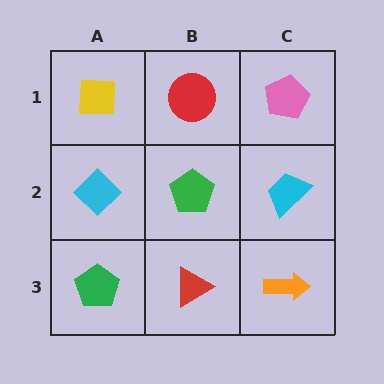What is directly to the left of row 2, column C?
A green pentagon.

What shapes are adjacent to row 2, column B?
A red circle (row 1, column B), a red triangle (row 3, column B), a cyan diamond (row 2, column A), a cyan trapezoid (row 2, column C).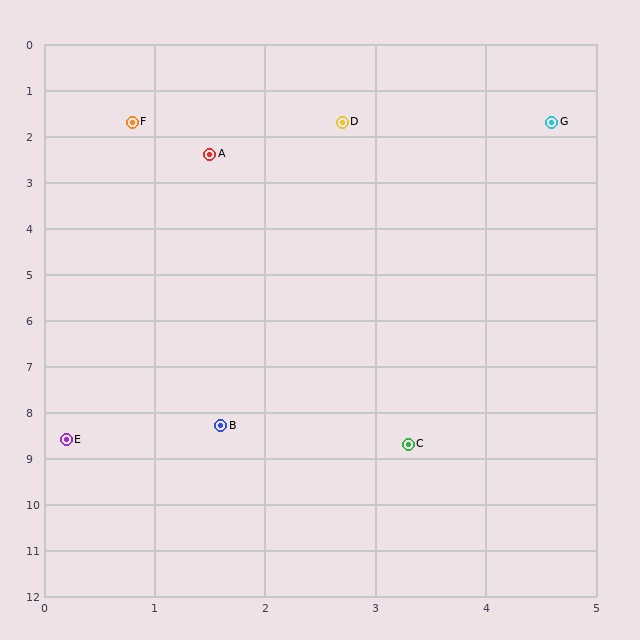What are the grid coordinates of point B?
Point B is at approximately (1.6, 8.3).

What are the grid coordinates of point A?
Point A is at approximately (1.5, 2.4).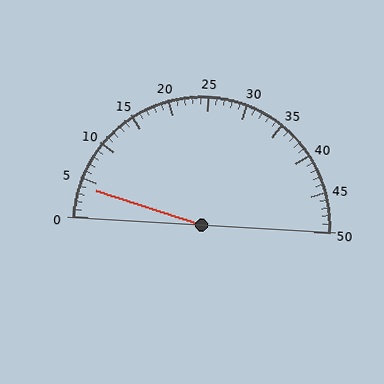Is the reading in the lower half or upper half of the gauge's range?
The reading is in the lower half of the range (0 to 50).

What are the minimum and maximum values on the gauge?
The gauge ranges from 0 to 50.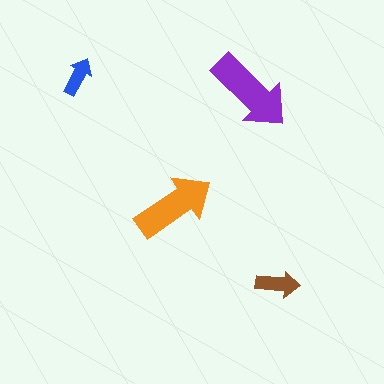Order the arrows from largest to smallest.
the purple one, the orange one, the brown one, the blue one.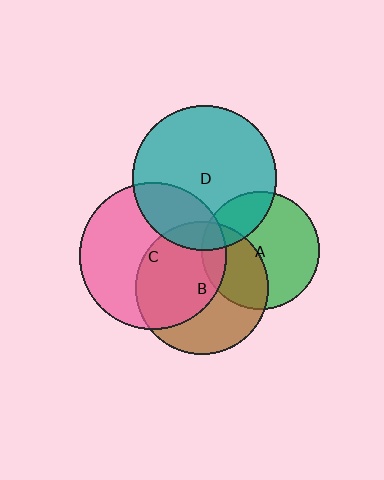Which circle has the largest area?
Circle C (pink).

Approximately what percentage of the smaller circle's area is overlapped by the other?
Approximately 10%.